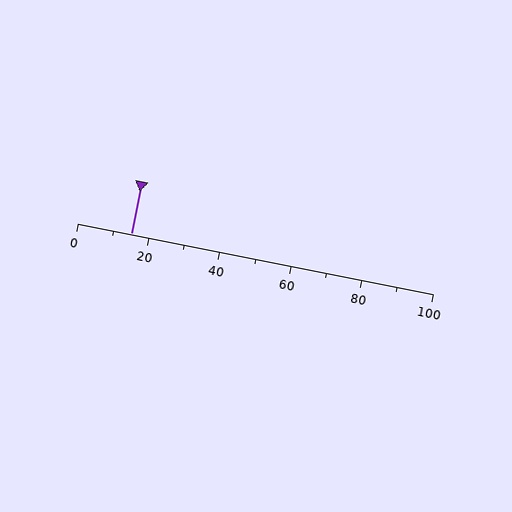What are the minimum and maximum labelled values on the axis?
The axis runs from 0 to 100.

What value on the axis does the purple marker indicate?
The marker indicates approximately 15.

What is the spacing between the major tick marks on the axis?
The major ticks are spaced 20 apart.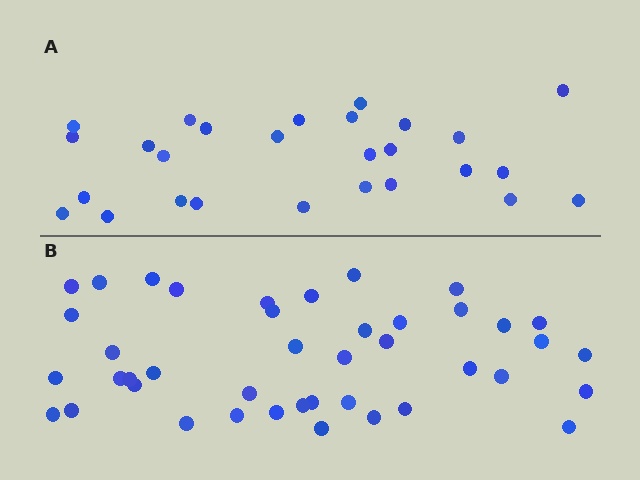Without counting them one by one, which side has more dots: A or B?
Region B (the bottom region) has more dots.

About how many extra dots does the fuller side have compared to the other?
Region B has approximately 15 more dots than region A.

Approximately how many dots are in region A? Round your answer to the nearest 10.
About 30 dots. (The exact count is 27, which rounds to 30.)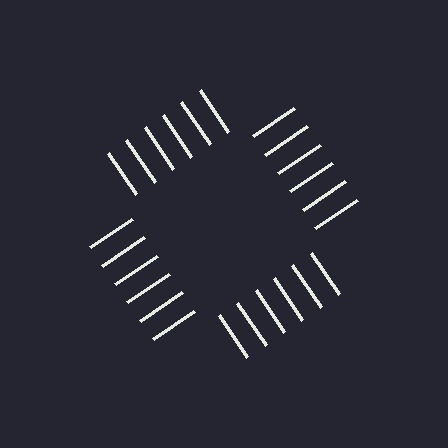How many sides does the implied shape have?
4 sides — the line-ends trace a square.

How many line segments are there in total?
24 — 6 along each of the 4 edges.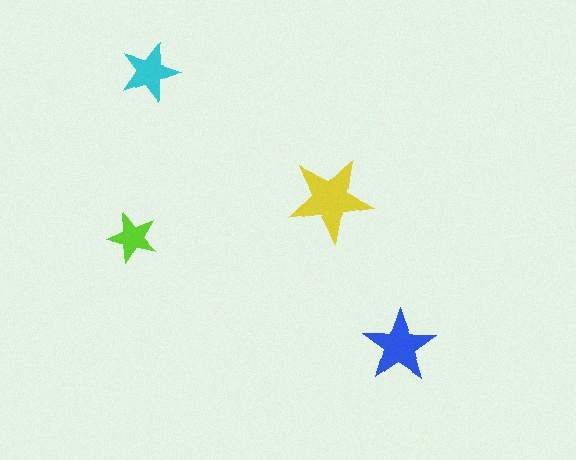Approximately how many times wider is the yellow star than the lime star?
About 1.5 times wider.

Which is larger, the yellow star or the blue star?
The yellow one.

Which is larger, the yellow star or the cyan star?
The yellow one.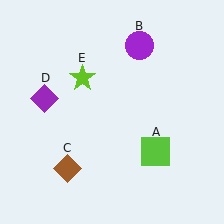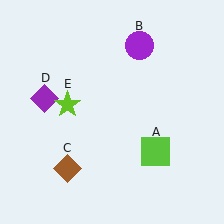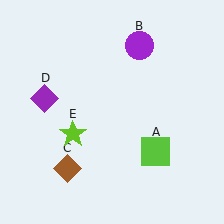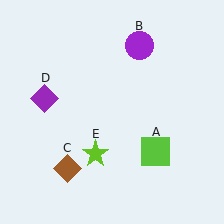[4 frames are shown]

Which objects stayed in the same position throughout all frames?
Lime square (object A) and purple circle (object B) and brown diamond (object C) and purple diamond (object D) remained stationary.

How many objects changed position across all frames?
1 object changed position: lime star (object E).